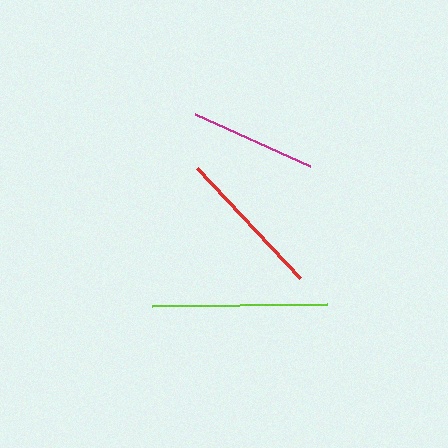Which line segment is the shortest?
The magenta line is the shortest at approximately 127 pixels.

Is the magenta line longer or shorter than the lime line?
The lime line is longer than the magenta line.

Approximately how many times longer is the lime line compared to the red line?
The lime line is approximately 1.2 times the length of the red line.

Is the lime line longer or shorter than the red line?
The lime line is longer than the red line.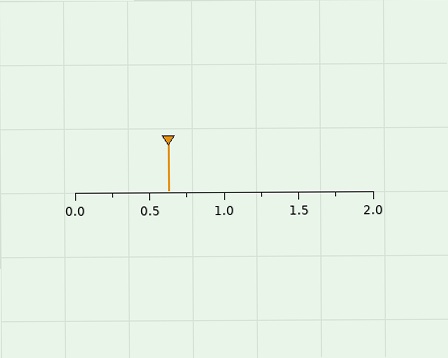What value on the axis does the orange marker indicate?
The marker indicates approximately 0.62.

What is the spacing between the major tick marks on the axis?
The major ticks are spaced 0.5 apart.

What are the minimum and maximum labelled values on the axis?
The axis runs from 0.0 to 2.0.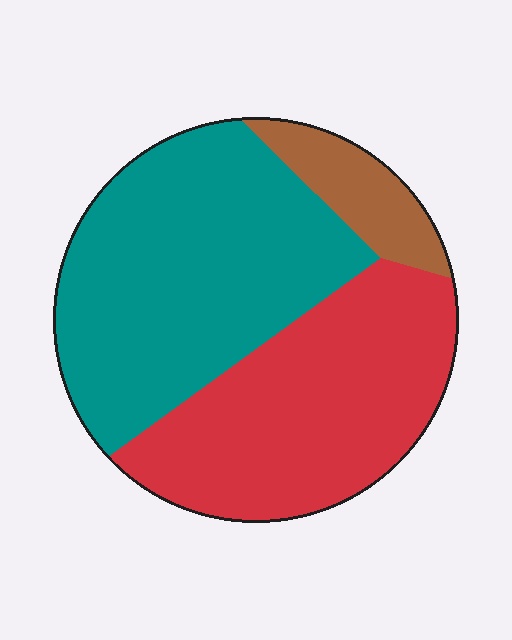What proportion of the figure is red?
Red covers roughly 40% of the figure.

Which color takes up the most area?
Teal, at roughly 50%.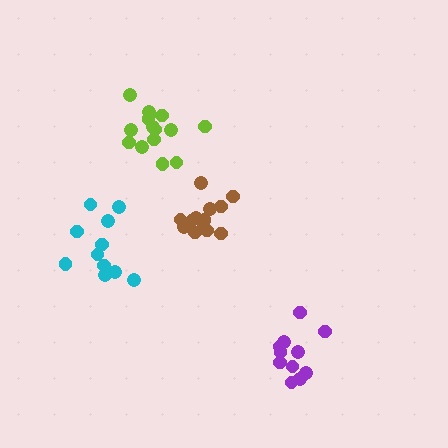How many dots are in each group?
Group 1: 13 dots, Group 2: 14 dots, Group 3: 11 dots, Group 4: 11 dots (49 total).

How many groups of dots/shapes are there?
There are 4 groups.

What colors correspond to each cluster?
The clusters are colored: brown, lime, purple, cyan.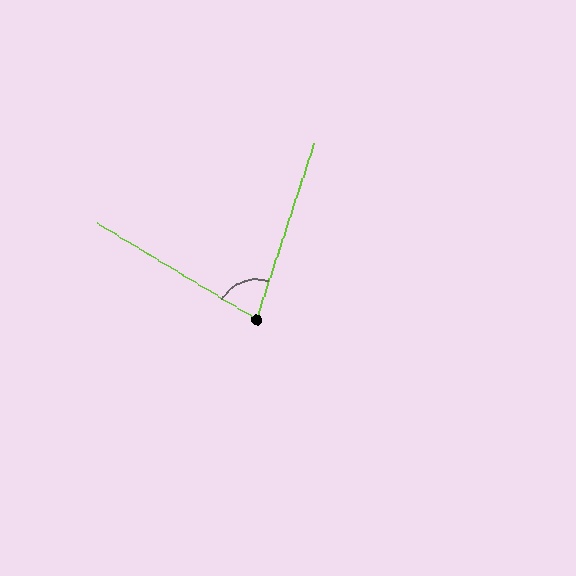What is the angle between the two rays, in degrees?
Approximately 77 degrees.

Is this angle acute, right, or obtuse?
It is acute.